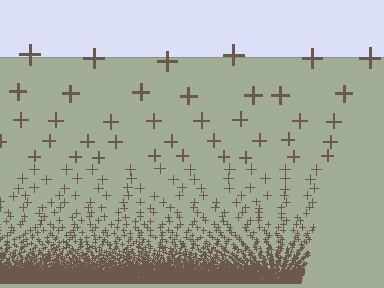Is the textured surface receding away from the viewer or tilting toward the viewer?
The surface appears to tilt toward the viewer. Texture elements get larger and sparser toward the top.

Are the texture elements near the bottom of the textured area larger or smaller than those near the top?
Smaller. The gradient is inverted — elements near the bottom are smaller and denser.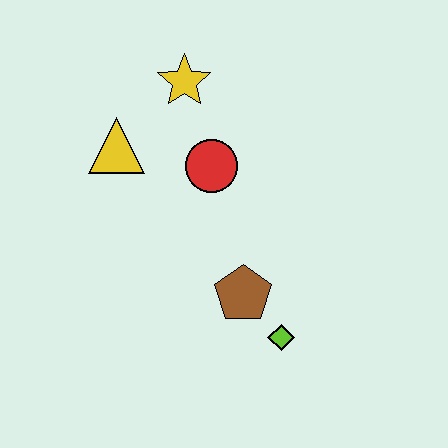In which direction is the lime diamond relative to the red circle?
The lime diamond is below the red circle.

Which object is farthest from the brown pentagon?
The yellow star is farthest from the brown pentagon.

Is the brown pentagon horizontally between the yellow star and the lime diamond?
Yes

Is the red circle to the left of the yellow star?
No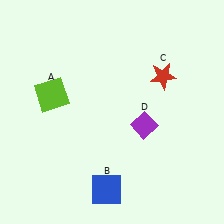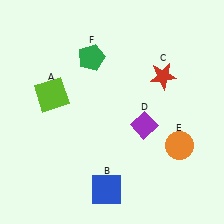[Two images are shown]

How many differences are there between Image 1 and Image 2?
There are 2 differences between the two images.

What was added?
An orange circle (E), a green pentagon (F) were added in Image 2.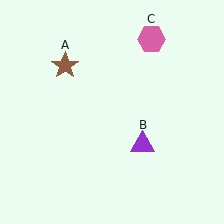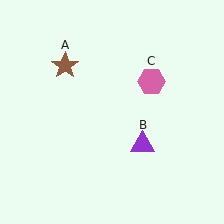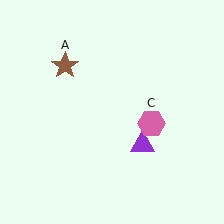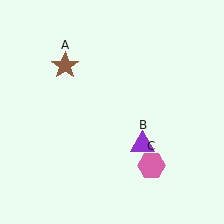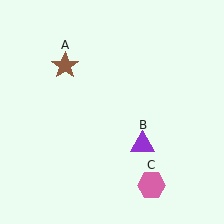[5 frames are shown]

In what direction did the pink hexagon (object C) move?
The pink hexagon (object C) moved down.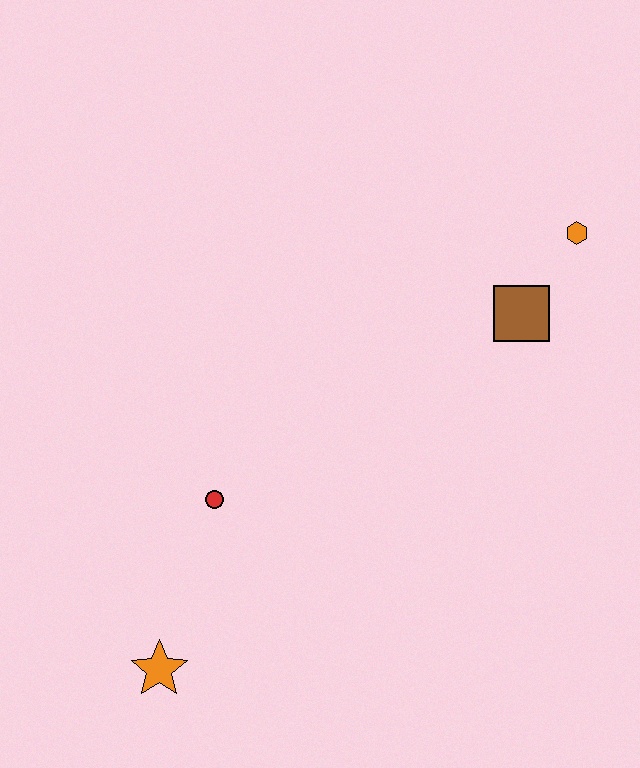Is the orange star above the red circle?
No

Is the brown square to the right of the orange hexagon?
No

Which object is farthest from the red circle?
The orange hexagon is farthest from the red circle.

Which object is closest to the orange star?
The red circle is closest to the orange star.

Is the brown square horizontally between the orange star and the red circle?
No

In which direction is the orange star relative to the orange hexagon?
The orange star is below the orange hexagon.